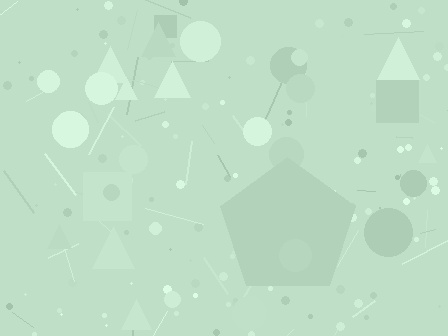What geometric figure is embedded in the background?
A pentagon is embedded in the background.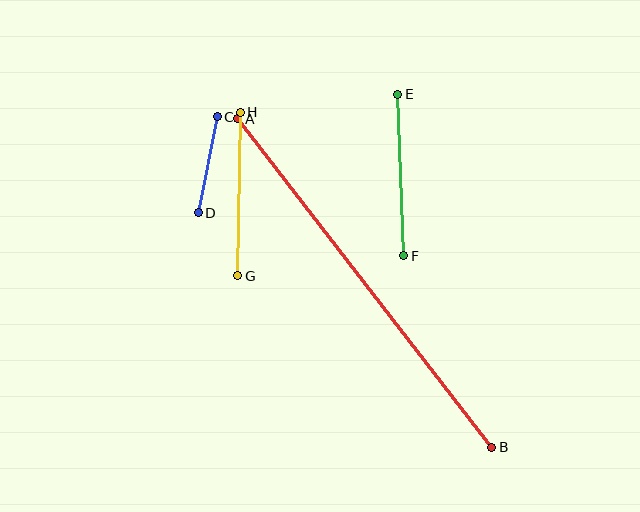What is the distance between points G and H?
The distance is approximately 163 pixels.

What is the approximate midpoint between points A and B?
The midpoint is at approximately (365, 283) pixels.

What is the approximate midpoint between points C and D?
The midpoint is at approximately (208, 165) pixels.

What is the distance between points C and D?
The distance is approximately 98 pixels.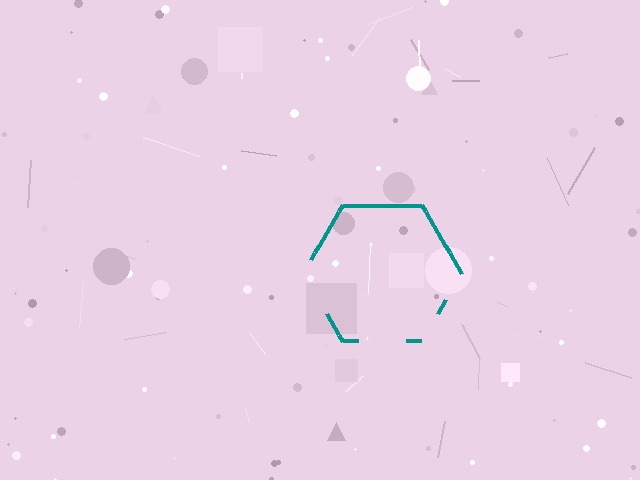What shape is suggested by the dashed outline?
The dashed outline suggests a hexagon.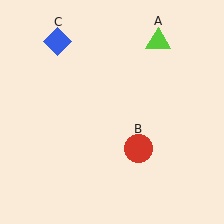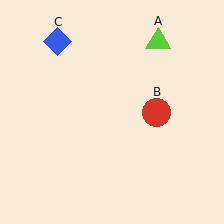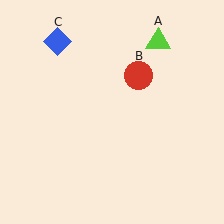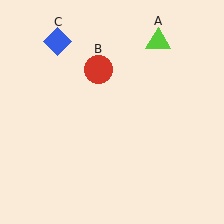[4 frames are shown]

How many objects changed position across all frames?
1 object changed position: red circle (object B).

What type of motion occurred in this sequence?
The red circle (object B) rotated counterclockwise around the center of the scene.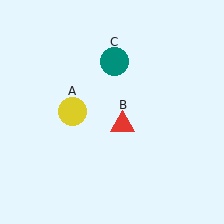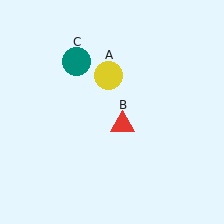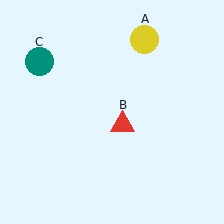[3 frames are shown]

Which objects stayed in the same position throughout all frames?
Red triangle (object B) remained stationary.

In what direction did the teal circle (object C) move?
The teal circle (object C) moved left.